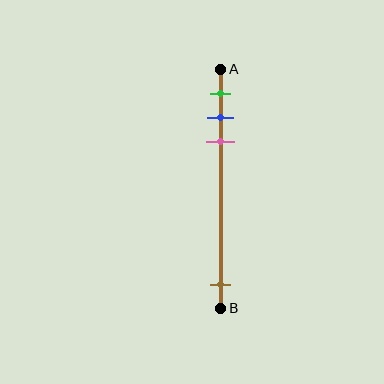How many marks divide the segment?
There are 4 marks dividing the segment.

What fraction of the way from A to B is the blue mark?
The blue mark is approximately 20% (0.2) of the way from A to B.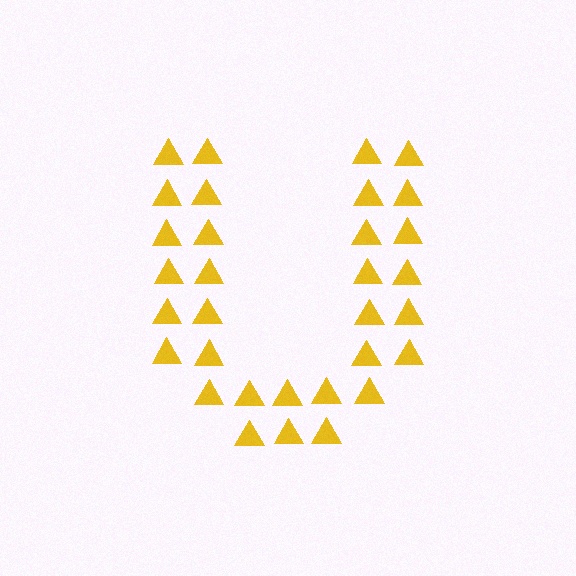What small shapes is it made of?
It is made of small triangles.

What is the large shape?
The large shape is the letter U.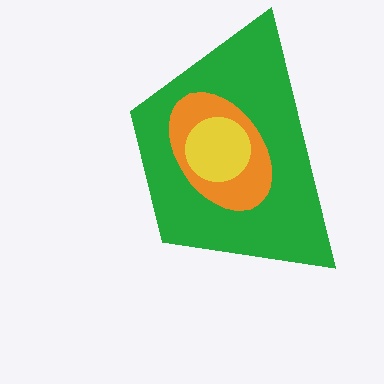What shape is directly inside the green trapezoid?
The orange ellipse.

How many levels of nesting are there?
3.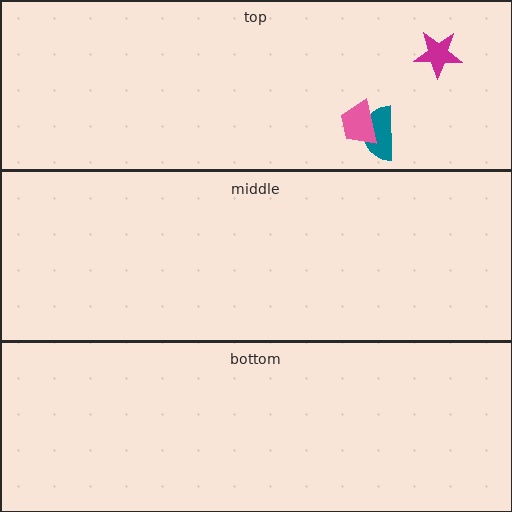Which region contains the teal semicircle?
The top region.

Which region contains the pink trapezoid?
The top region.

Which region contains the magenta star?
The top region.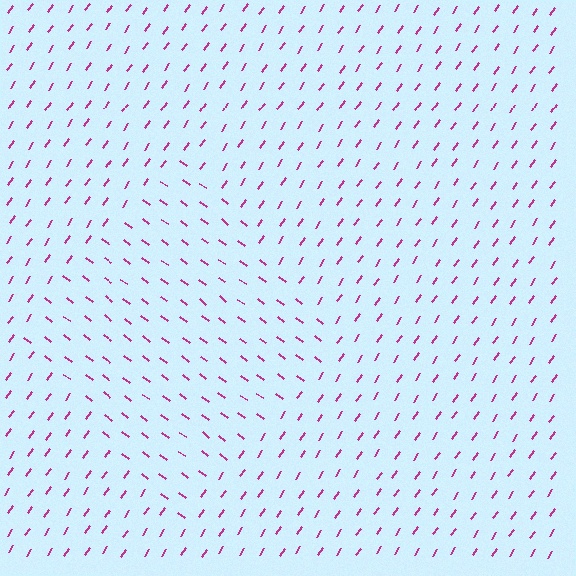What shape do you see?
I see a diamond.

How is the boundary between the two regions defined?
The boundary is defined purely by a change in line orientation (approximately 87 degrees difference). All lines are the same color and thickness.